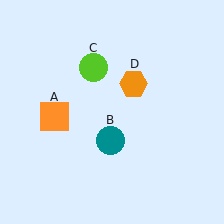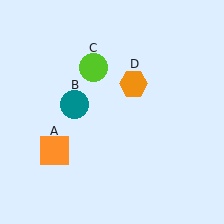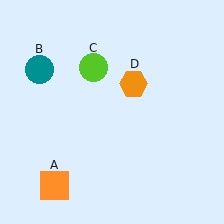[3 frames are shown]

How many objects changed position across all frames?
2 objects changed position: orange square (object A), teal circle (object B).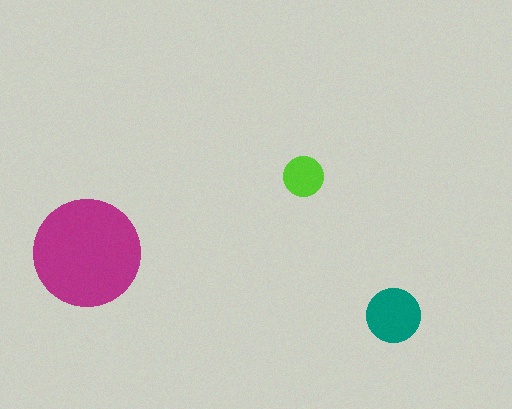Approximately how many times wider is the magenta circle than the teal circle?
About 2 times wider.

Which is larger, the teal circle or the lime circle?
The teal one.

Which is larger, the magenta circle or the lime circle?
The magenta one.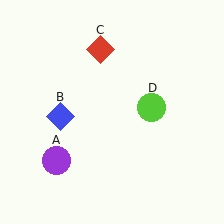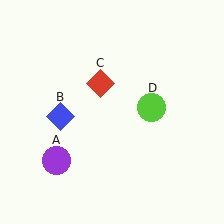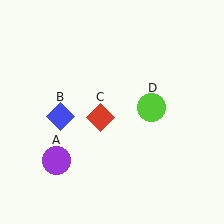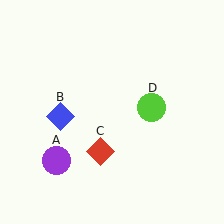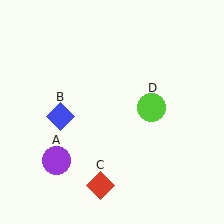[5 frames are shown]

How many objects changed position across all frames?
1 object changed position: red diamond (object C).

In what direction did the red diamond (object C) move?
The red diamond (object C) moved down.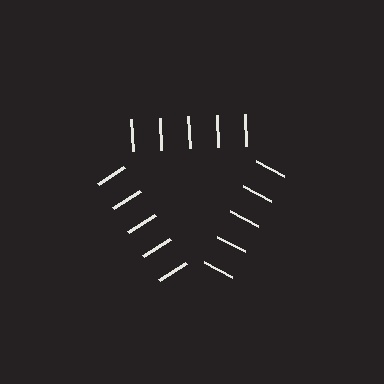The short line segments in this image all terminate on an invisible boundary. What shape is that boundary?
An illusory triangle — the line segments terminate on its edges but no continuous stroke is drawn.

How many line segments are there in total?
15 — 5 along each of the 3 edges.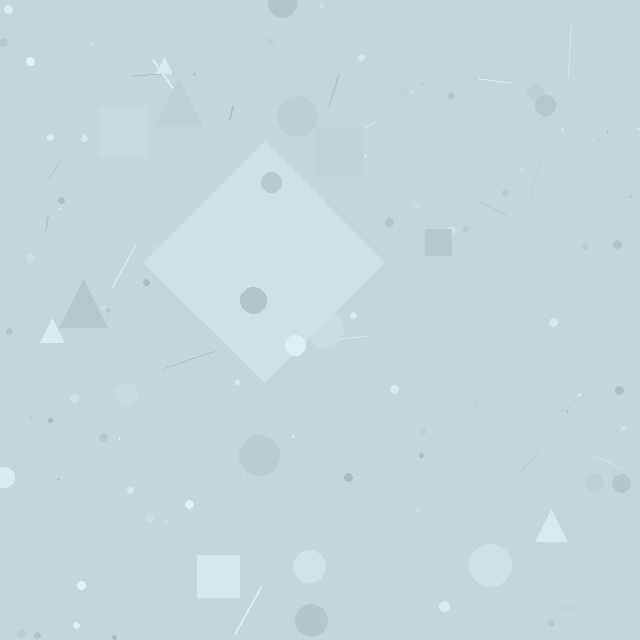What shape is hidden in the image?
A diamond is hidden in the image.